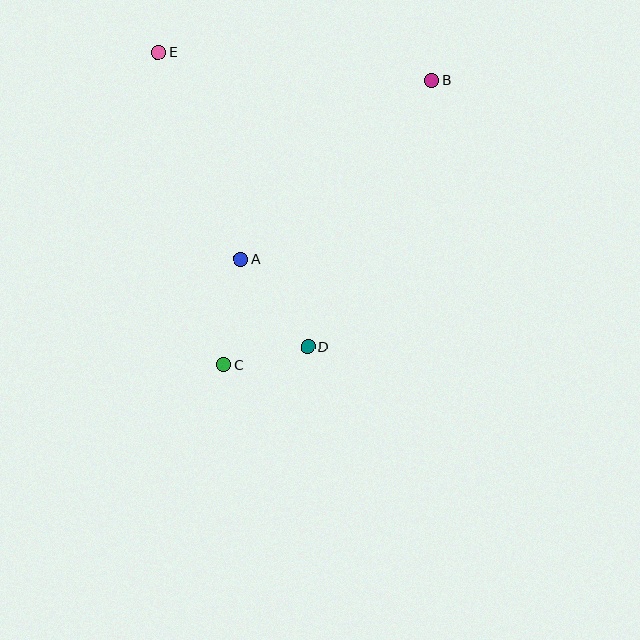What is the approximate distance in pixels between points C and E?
The distance between C and E is approximately 319 pixels.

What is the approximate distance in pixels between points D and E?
The distance between D and E is approximately 330 pixels.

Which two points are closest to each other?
Points C and D are closest to each other.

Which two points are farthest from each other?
Points B and C are farthest from each other.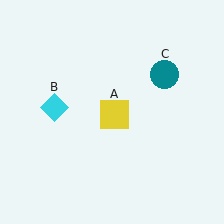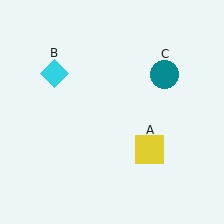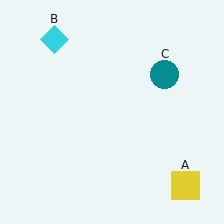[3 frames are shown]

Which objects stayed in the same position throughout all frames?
Teal circle (object C) remained stationary.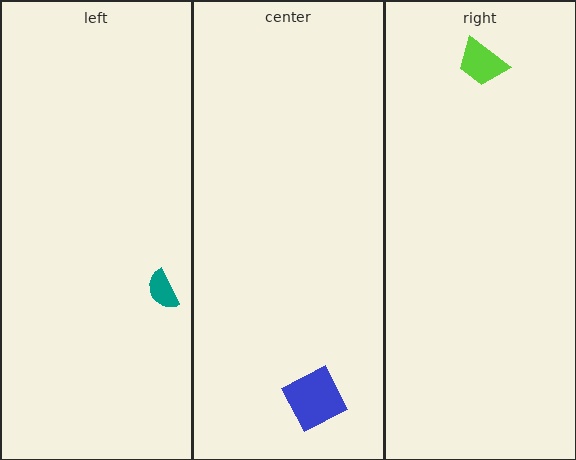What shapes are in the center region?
The blue square.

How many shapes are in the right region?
1.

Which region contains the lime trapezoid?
The right region.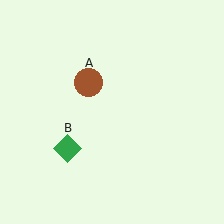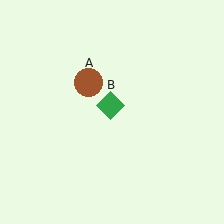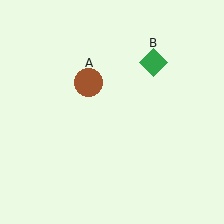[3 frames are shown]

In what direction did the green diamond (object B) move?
The green diamond (object B) moved up and to the right.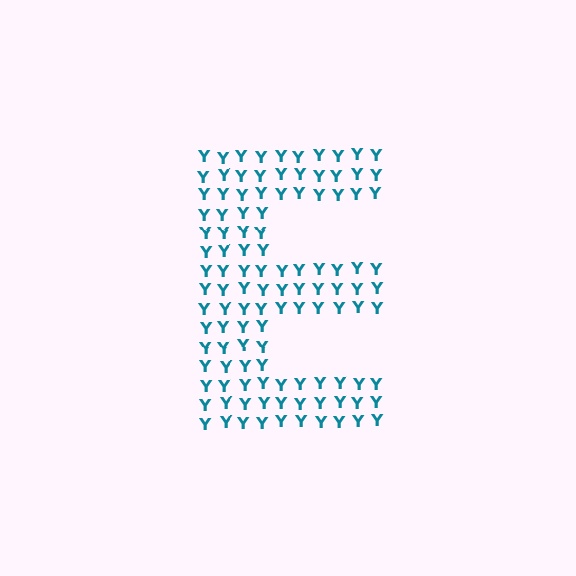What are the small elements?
The small elements are letter Y's.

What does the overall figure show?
The overall figure shows the letter E.